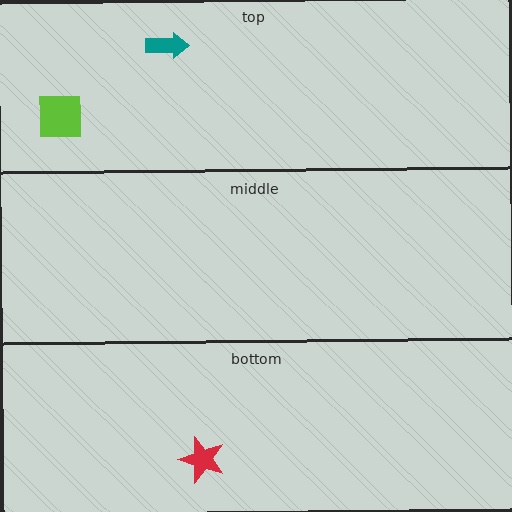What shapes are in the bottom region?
The red star.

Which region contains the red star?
The bottom region.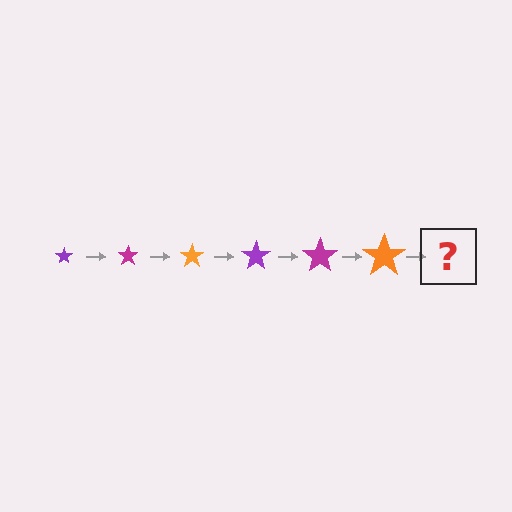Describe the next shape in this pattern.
It should be a purple star, larger than the previous one.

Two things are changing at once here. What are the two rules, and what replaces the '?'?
The two rules are that the star grows larger each step and the color cycles through purple, magenta, and orange. The '?' should be a purple star, larger than the previous one.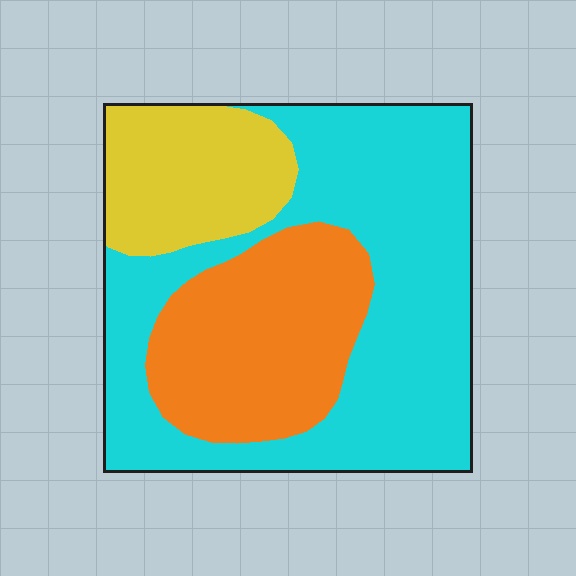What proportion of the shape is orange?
Orange takes up about one quarter (1/4) of the shape.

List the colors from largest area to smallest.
From largest to smallest: cyan, orange, yellow.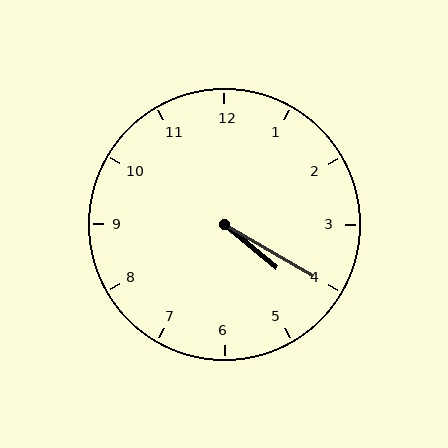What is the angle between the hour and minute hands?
Approximately 10 degrees.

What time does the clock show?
4:20.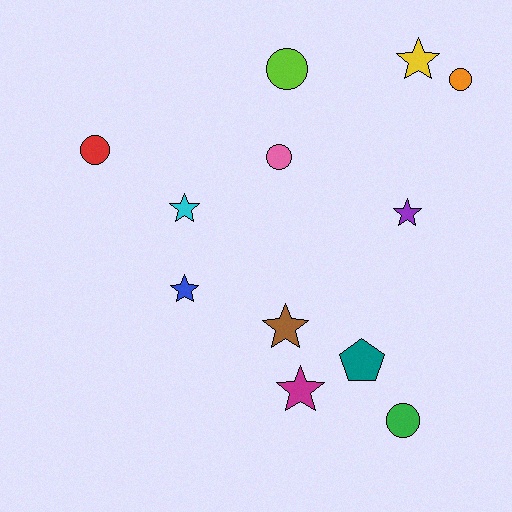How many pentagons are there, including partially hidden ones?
There is 1 pentagon.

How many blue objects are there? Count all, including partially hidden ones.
There is 1 blue object.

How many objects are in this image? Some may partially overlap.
There are 12 objects.